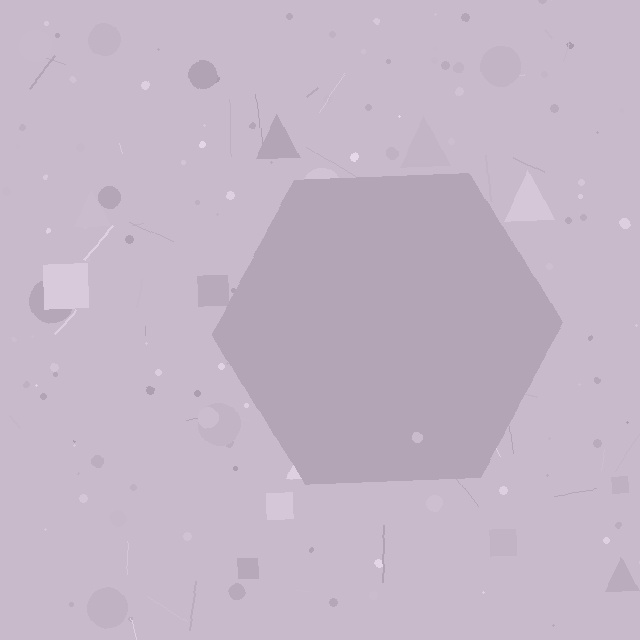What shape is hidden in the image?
A hexagon is hidden in the image.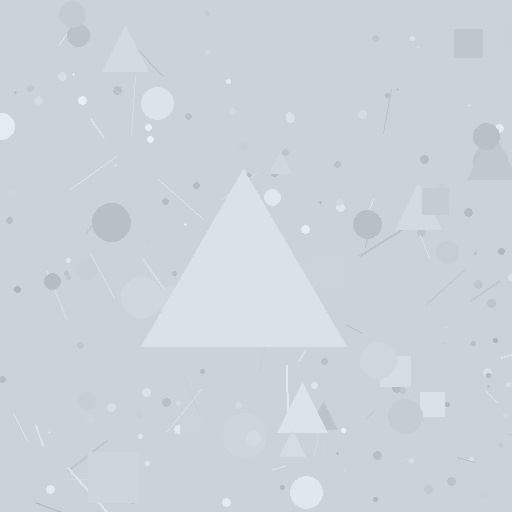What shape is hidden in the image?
A triangle is hidden in the image.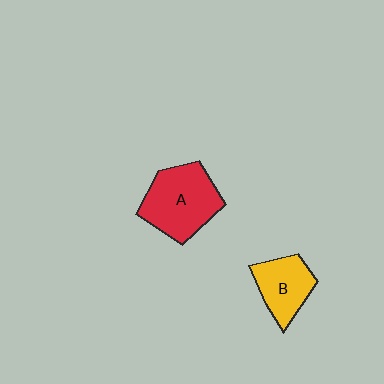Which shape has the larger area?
Shape A (red).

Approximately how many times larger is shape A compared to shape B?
Approximately 1.5 times.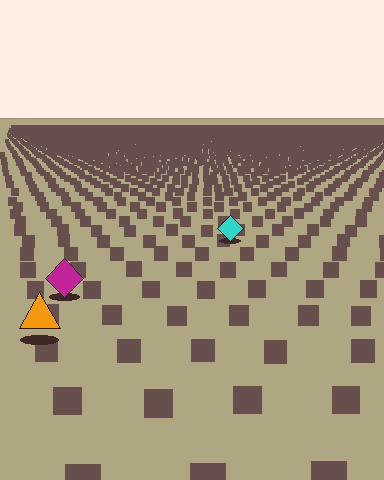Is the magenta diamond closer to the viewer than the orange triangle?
No. The orange triangle is closer — you can tell from the texture gradient: the ground texture is coarser near it.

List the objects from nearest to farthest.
From nearest to farthest: the orange triangle, the magenta diamond, the cyan diamond.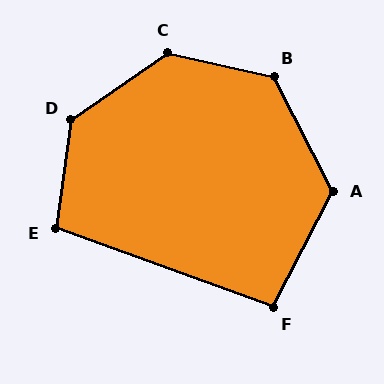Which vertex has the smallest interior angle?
F, at approximately 97 degrees.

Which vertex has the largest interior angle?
D, at approximately 133 degrees.